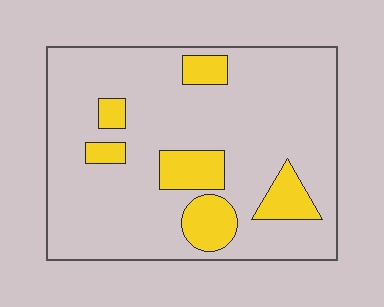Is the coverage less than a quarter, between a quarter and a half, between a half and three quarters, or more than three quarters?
Less than a quarter.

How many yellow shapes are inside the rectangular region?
6.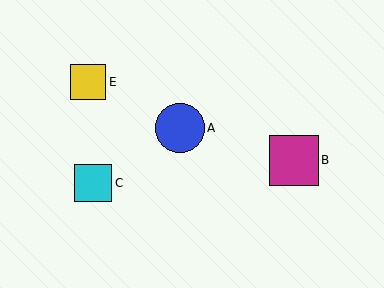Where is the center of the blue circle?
The center of the blue circle is at (180, 128).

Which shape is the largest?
The magenta square (labeled B) is the largest.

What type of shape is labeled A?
Shape A is a blue circle.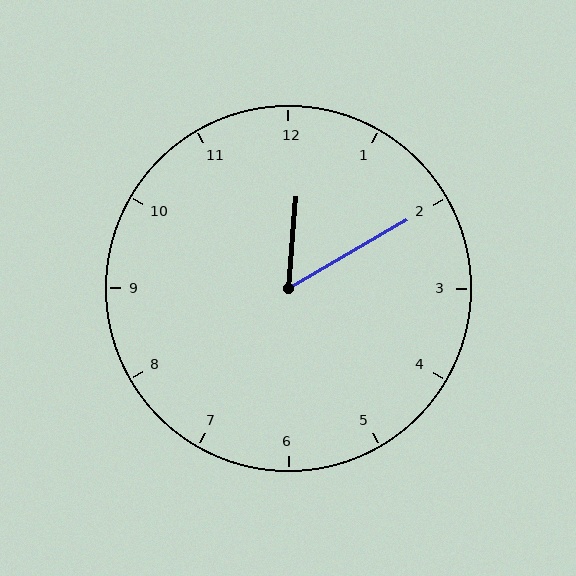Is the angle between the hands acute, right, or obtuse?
It is acute.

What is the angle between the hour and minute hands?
Approximately 55 degrees.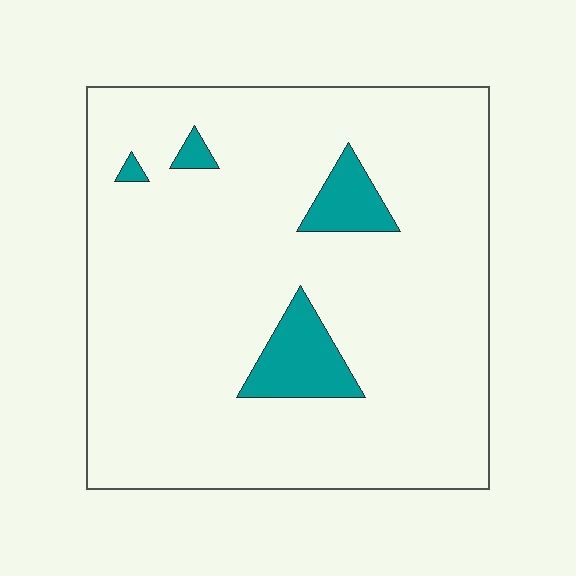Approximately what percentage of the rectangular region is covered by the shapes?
Approximately 10%.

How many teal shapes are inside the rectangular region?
4.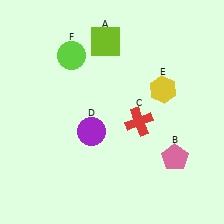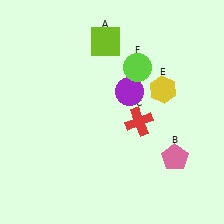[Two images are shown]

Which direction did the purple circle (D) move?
The purple circle (D) moved up.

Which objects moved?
The objects that moved are: the purple circle (D), the lime circle (F).